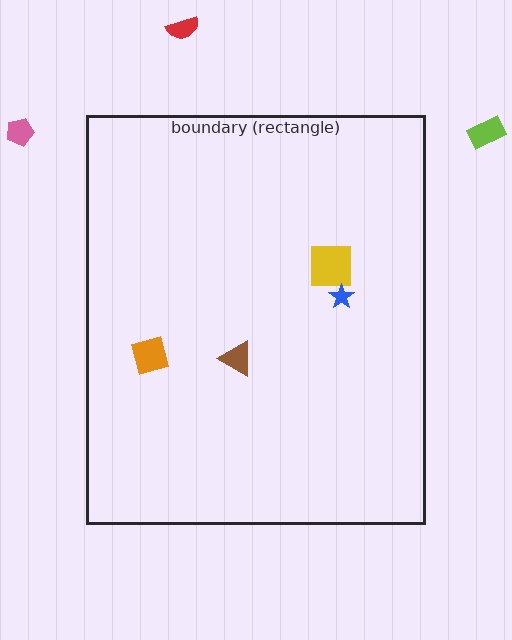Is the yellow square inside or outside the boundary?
Inside.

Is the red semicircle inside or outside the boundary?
Outside.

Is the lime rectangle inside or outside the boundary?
Outside.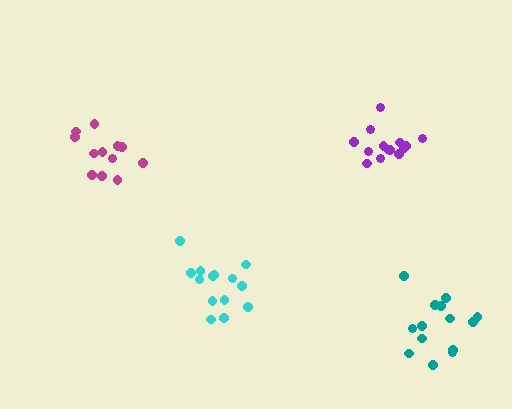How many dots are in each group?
Group 1: 14 dots, Group 2: 14 dots, Group 3: 14 dots, Group 4: 12 dots (54 total).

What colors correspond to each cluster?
The clusters are colored: cyan, purple, teal, magenta.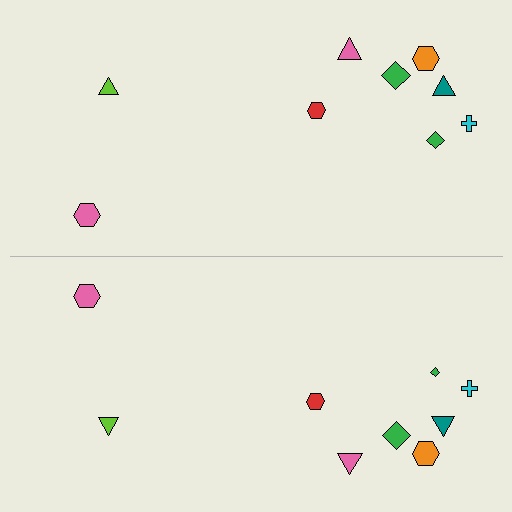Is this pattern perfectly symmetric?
No, the pattern is not perfectly symmetric. The green diamond on the bottom side has a different size than its mirror counterpart.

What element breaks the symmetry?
The green diamond on the bottom side has a different size than its mirror counterpart.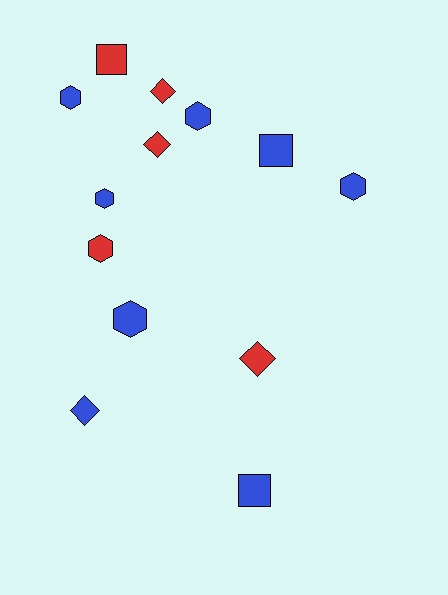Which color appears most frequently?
Blue, with 8 objects.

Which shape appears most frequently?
Hexagon, with 6 objects.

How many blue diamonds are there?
There is 1 blue diamond.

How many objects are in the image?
There are 13 objects.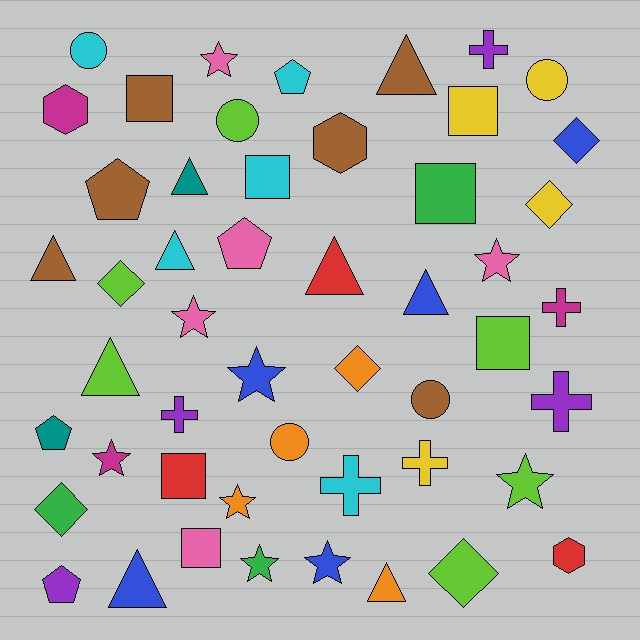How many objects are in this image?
There are 50 objects.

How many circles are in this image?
There are 5 circles.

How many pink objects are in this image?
There are 5 pink objects.